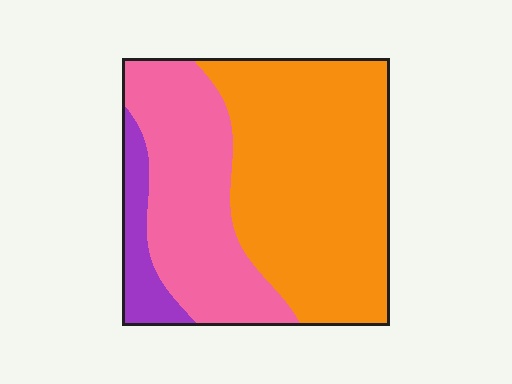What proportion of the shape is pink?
Pink takes up between a third and a half of the shape.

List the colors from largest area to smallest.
From largest to smallest: orange, pink, purple.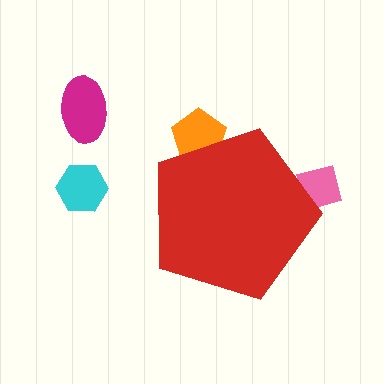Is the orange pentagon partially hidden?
Yes, the orange pentagon is partially hidden behind the red pentagon.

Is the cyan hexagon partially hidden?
No, the cyan hexagon is fully visible.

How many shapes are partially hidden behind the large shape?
2 shapes are partially hidden.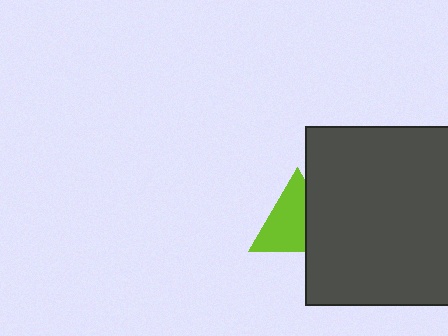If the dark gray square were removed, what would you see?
You would see the complete lime triangle.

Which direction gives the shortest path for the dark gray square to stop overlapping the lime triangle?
Moving right gives the shortest separation.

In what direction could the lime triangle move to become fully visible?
The lime triangle could move left. That would shift it out from behind the dark gray square entirely.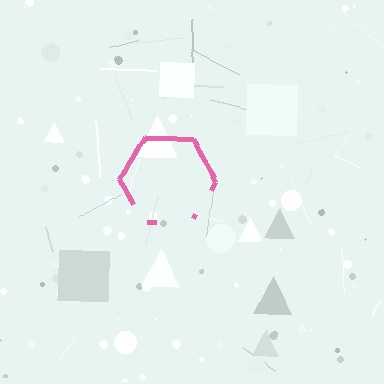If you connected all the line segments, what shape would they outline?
They would outline a hexagon.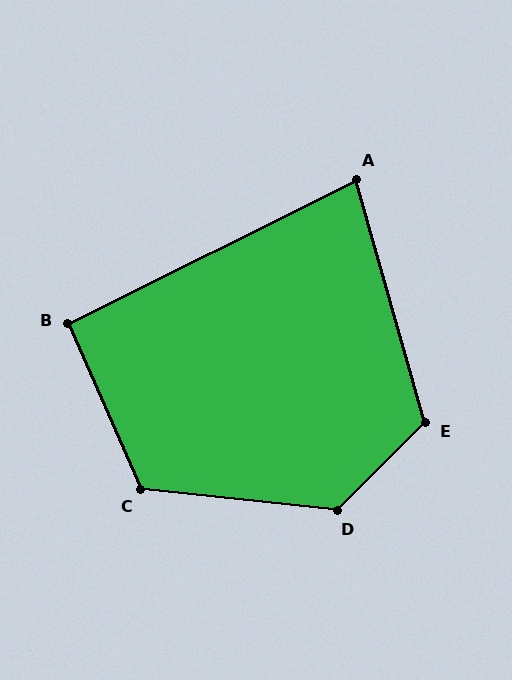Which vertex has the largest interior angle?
D, at approximately 129 degrees.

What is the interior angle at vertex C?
Approximately 120 degrees (obtuse).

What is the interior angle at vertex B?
Approximately 93 degrees (approximately right).